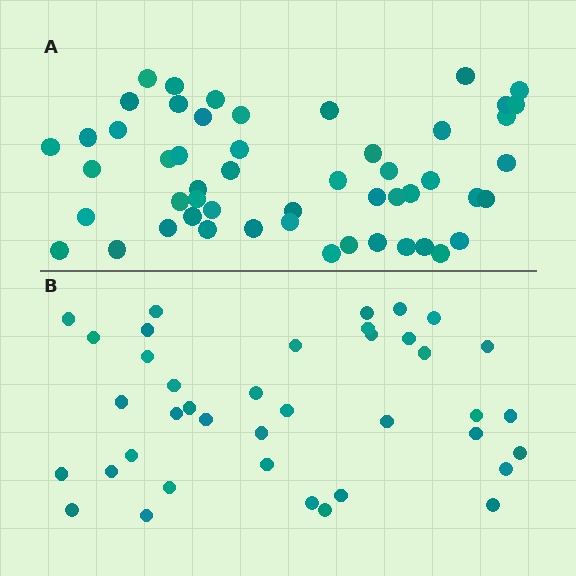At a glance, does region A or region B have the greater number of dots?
Region A (the top region) has more dots.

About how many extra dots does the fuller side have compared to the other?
Region A has approximately 15 more dots than region B.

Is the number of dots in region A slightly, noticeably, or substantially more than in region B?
Region A has noticeably more, but not dramatically so. The ratio is roughly 1.3 to 1.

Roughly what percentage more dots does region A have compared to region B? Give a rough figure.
About 35% more.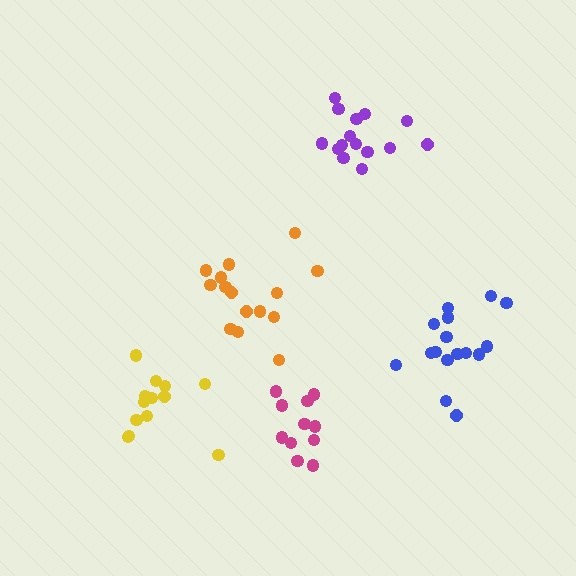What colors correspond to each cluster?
The clusters are colored: blue, purple, orange, magenta, yellow.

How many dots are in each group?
Group 1: 16 dots, Group 2: 15 dots, Group 3: 15 dots, Group 4: 11 dots, Group 5: 13 dots (70 total).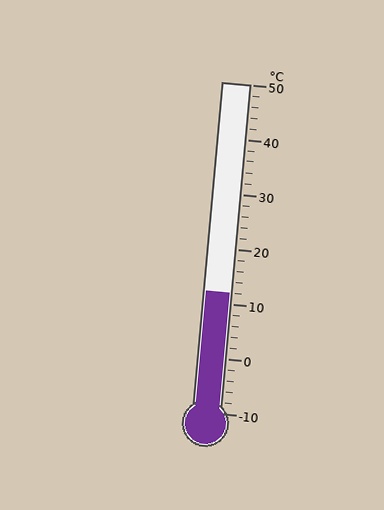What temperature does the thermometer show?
The thermometer shows approximately 12°C.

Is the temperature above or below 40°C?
The temperature is below 40°C.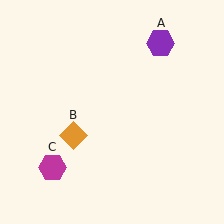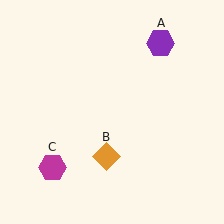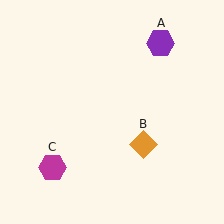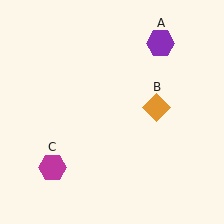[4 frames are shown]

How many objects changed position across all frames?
1 object changed position: orange diamond (object B).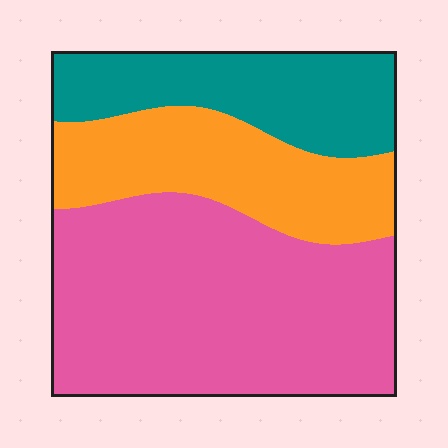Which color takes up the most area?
Pink, at roughly 50%.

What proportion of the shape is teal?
Teal takes up about one quarter (1/4) of the shape.